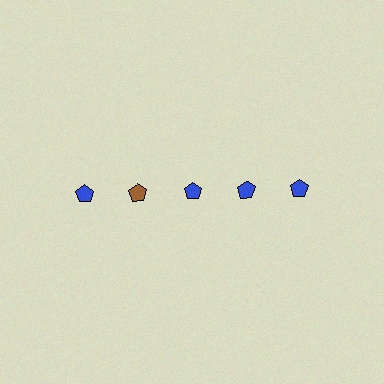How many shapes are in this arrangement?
There are 5 shapes arranged in a grid pattern.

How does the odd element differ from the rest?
It has a different color: brown instead of blue.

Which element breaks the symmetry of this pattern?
The brown pentagon in the top row, second from left column breaks the symmetry. All other shapes are blue pentagons.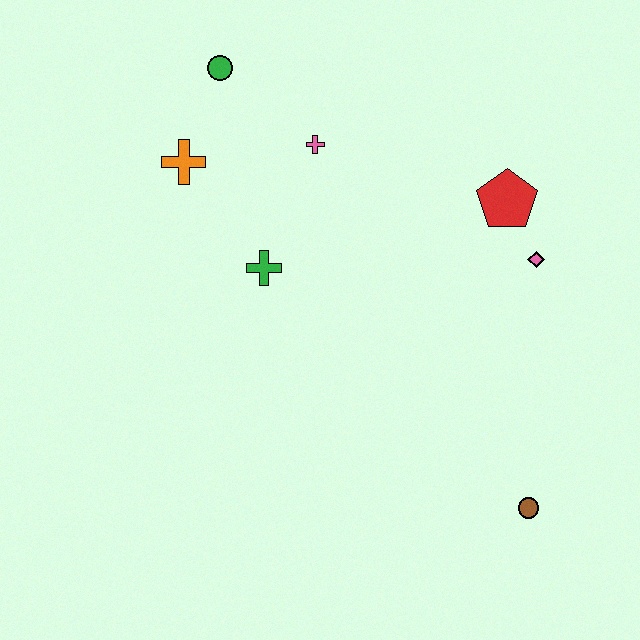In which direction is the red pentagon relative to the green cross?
The red pentagon is to the right of the green cross.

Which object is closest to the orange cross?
The green circle is closest to the orange cross.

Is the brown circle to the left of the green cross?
No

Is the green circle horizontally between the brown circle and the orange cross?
Yes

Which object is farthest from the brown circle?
The green circle is farthest from the brown circle.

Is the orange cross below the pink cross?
Yes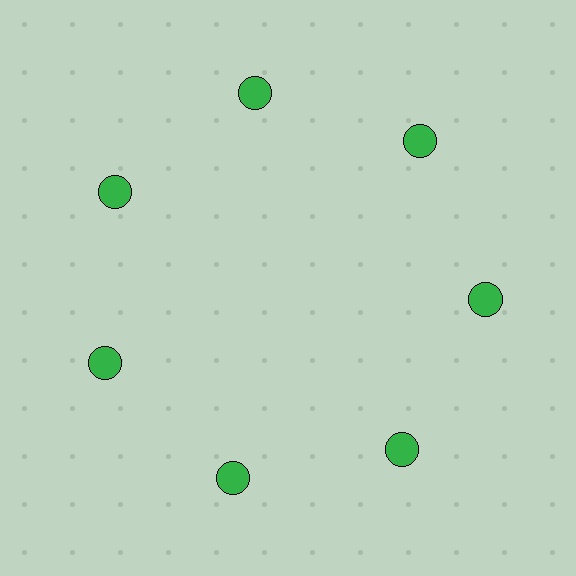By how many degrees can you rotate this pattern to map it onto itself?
The pattern maps onto itself every 51 degrees of rotation.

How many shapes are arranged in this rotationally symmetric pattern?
There are 7 shapes, arranged in 7 groups of 1.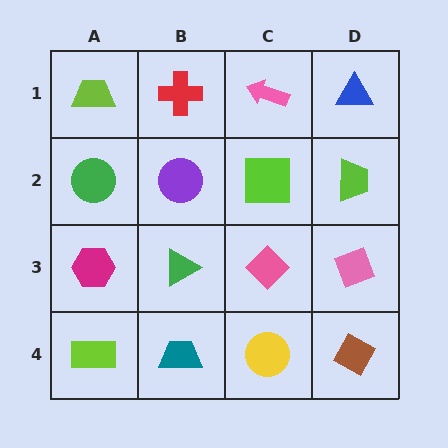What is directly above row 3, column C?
A lime square.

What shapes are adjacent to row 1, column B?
A purple circle (row 2, column B), a lime trapezoid (row 1, column A), a pink arrow (row 1, column C).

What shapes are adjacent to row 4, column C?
A pink diamond (row 3, column C), a teal trapezoid (row 4, column B), a brown diamond (row 4, column D).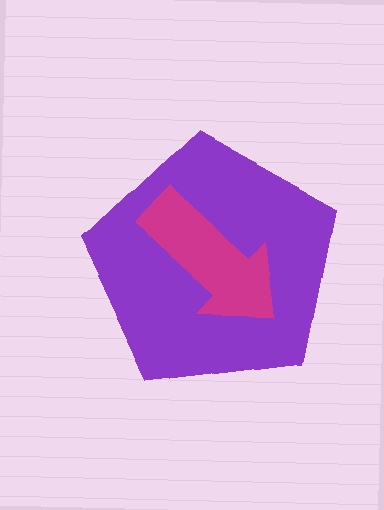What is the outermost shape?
The purple pentagon.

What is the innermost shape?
The magenta arrow.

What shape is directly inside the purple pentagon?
The magenta arrow.